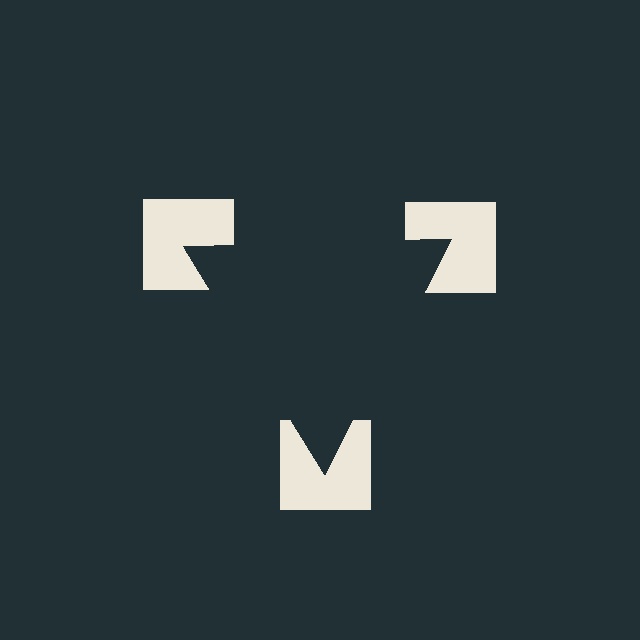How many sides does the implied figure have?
3 sides.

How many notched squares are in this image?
There are 3 — one at each vertex of the illusory triangle.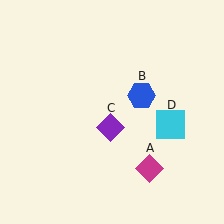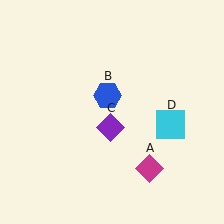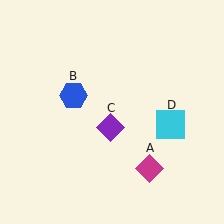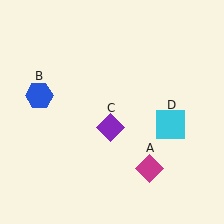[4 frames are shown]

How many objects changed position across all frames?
1 object changed position: blue hexagon (object B).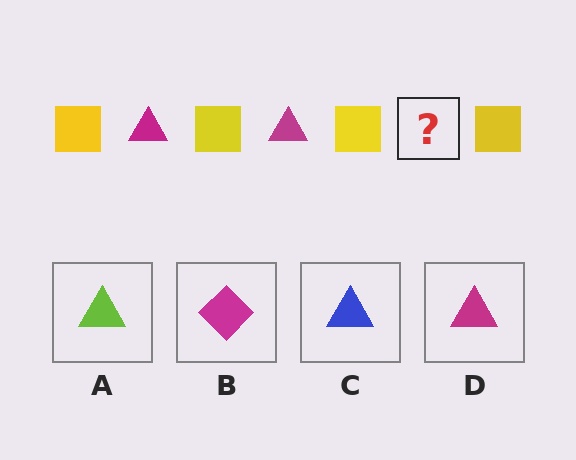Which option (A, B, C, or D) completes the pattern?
D.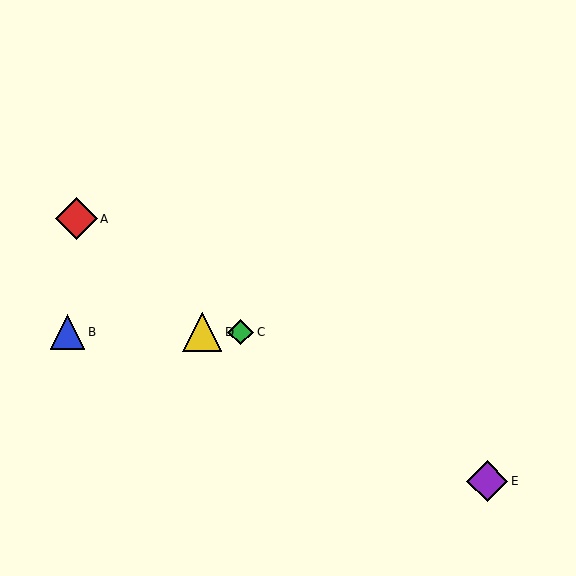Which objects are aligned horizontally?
Objects B, C, D are aligned horizontally.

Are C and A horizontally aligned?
No, C is at y≈332 and A is at y≈219.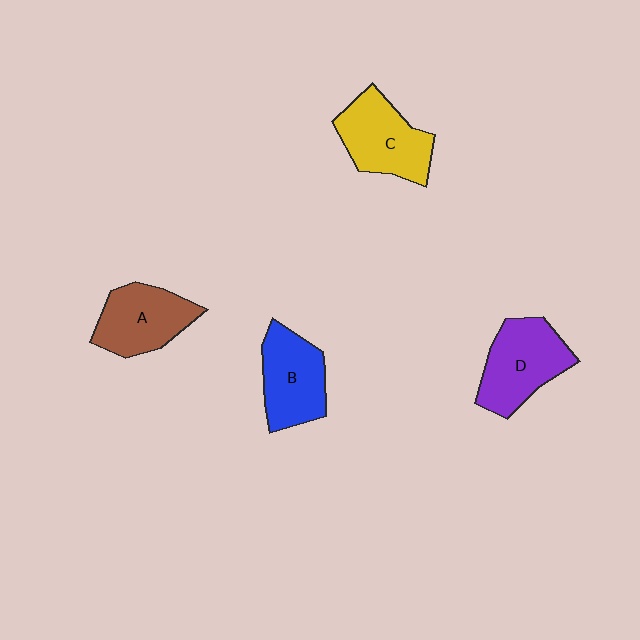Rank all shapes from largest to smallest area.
From largest to smallest: D (purple), C (yellow), B (blue), A (brown).